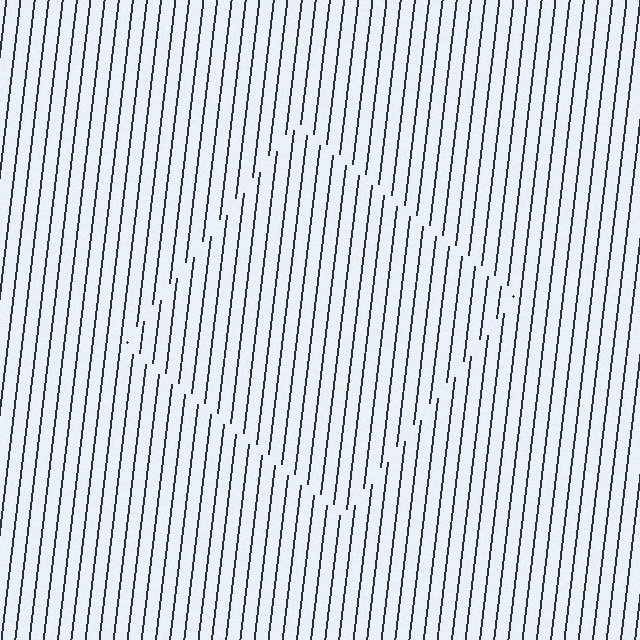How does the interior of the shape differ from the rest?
The interior of the shape contains the same grating, shifted by half a period — the contour is defined by the phase discontinuity where line-ends from the inner and outer gratings abut.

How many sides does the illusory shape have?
4 sides — the line-ends trace a square.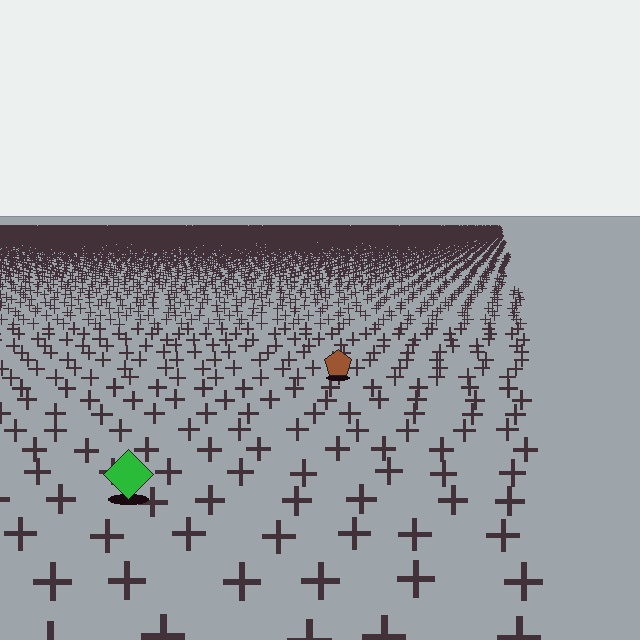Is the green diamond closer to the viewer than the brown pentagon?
Yes. The green diamond is closer — you can tell from the texture gradient: the ground texture is coarser near it.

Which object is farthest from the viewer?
The brown pentagon is farthest from the viewer. It appears smaller and the ground texture around it is denser.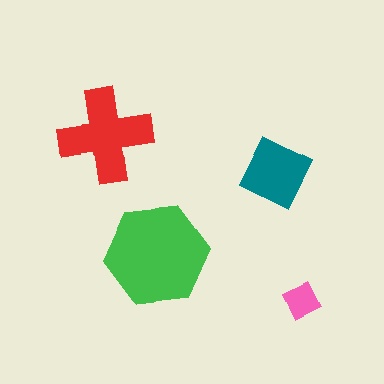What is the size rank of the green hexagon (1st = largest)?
1st.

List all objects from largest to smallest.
The green hexagon, the red cross, the teal square, the pink diamond.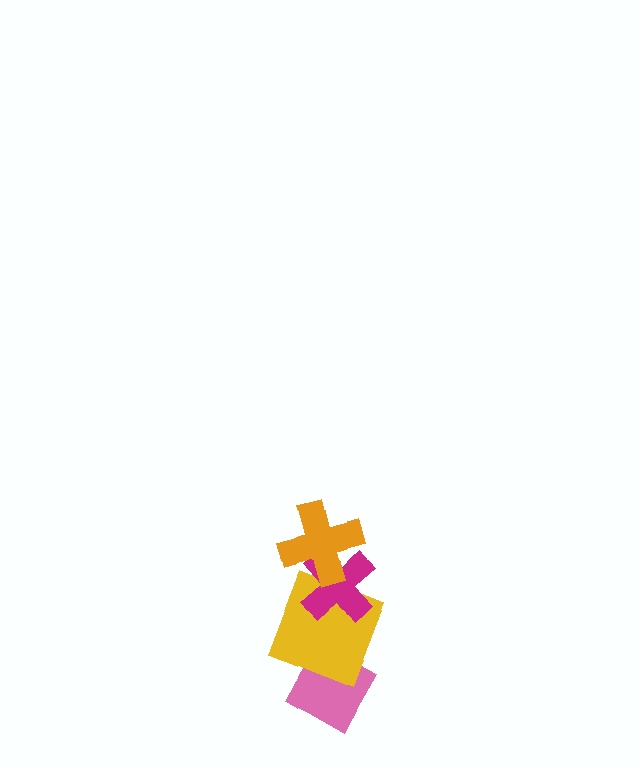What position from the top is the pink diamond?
The pink diamond is 4th from the top.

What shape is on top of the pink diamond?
The yellow square is on top of the pink diamond.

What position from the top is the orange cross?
The orange cross is 1st from the top.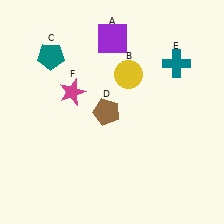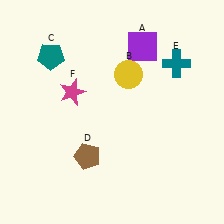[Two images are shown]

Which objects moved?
The objects that moved are: the purple square (A), the brown pentagon (D).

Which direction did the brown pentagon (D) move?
The brown pentagon (D) moved down.